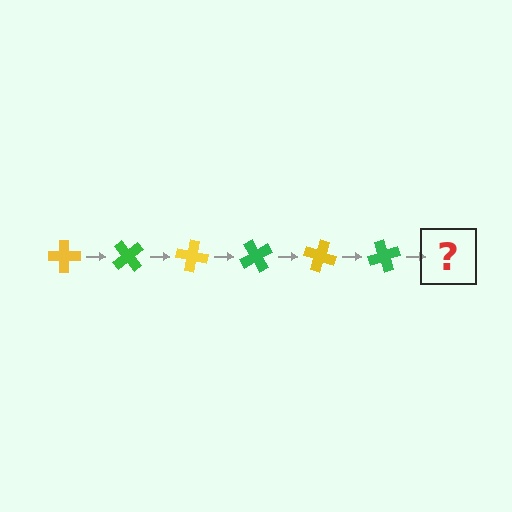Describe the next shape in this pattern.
It should be a yellow cross, rotated 300 degrees from the start.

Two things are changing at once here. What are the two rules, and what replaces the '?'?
The two rules are that it rotates 50 degrees each step and the color cycles through yellow and green. The '?' should be a yellow cross, rotated 300 degrees from the start.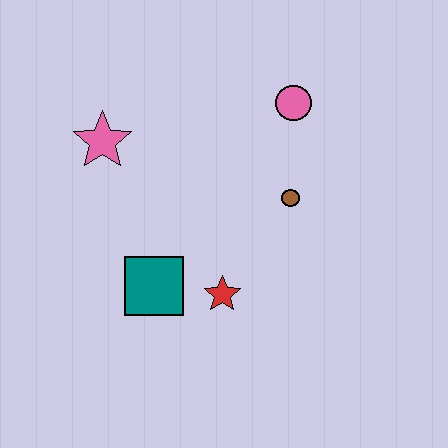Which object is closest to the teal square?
The red star is closest to the teal square.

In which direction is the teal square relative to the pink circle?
The teal square is below the pink circle.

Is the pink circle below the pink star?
No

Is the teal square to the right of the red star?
No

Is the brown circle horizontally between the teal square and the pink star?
No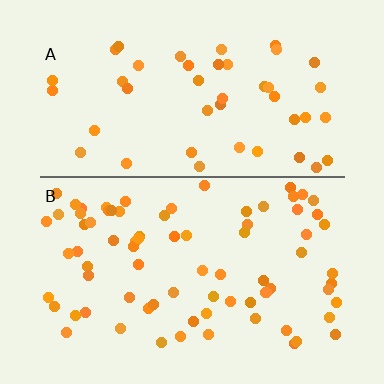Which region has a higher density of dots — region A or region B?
B (the bottom).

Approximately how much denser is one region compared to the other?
Approximately 1.7× — region B over region A.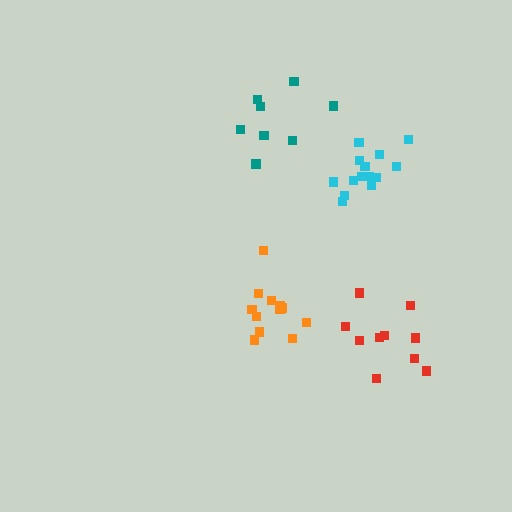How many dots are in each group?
Group 1: 10 dots, Group 2: 12 dots, Group 3: 8 dots, Group 4: 14 dots (44 total).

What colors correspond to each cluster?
The clusters are colored: red, orange, teal, cyan.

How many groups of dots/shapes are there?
There are 4 groups.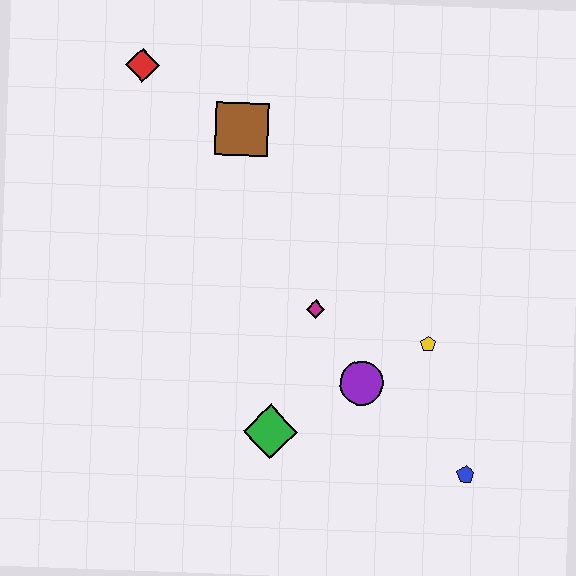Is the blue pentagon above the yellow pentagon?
No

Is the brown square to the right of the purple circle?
No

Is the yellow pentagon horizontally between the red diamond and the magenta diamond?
No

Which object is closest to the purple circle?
The yellow pentagon is closest to the purple circle.